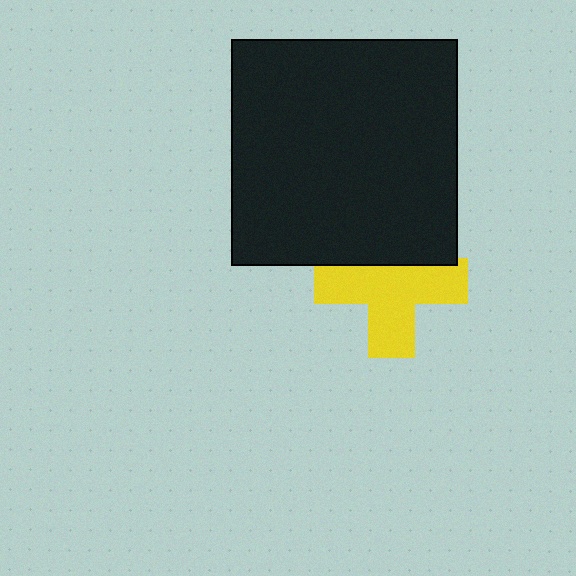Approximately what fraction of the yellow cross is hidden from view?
Roughly 31% of the yellow cross is hidden behind the black square.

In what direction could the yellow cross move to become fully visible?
The yellow cross could move down. That would shift it out from behind the black square entirely.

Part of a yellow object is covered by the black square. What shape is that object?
It is a cross.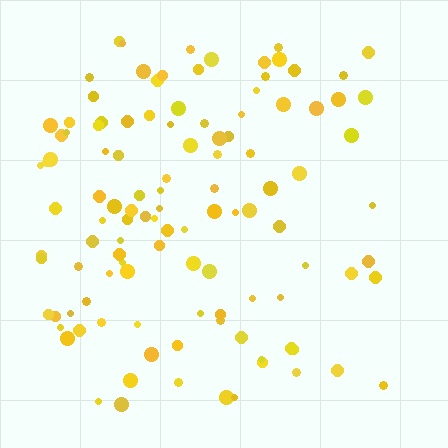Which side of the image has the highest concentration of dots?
The left.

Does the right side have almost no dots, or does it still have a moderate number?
Still a moderate number, just noticeably fewer than the left.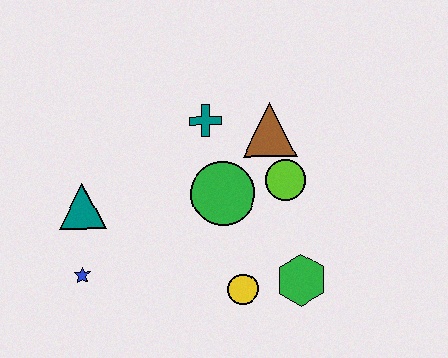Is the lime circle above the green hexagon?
Yes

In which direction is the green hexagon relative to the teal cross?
The green hexagon is below the teal cross.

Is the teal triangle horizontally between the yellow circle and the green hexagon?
No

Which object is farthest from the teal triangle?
The green hexagon is farthest from the teal triangle.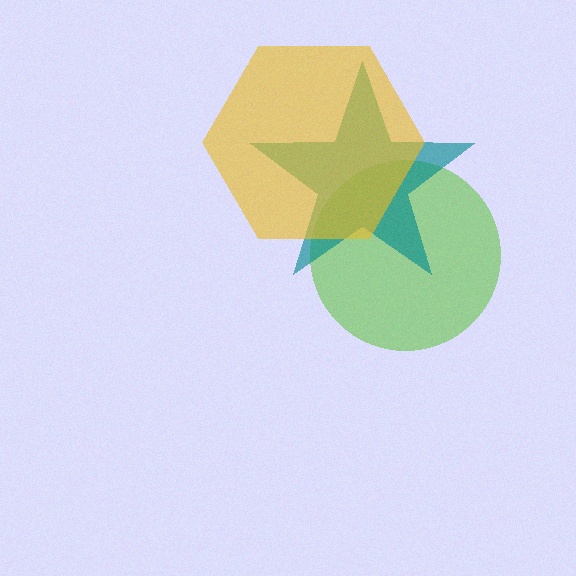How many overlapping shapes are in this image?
There are 3 overlapping shapes in the image.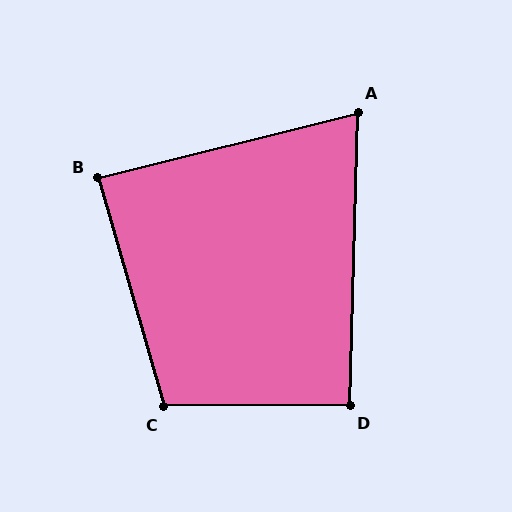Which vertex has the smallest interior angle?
A, at approximately 74 degrees.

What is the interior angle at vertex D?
Approximately 92 degrees (approximately right).